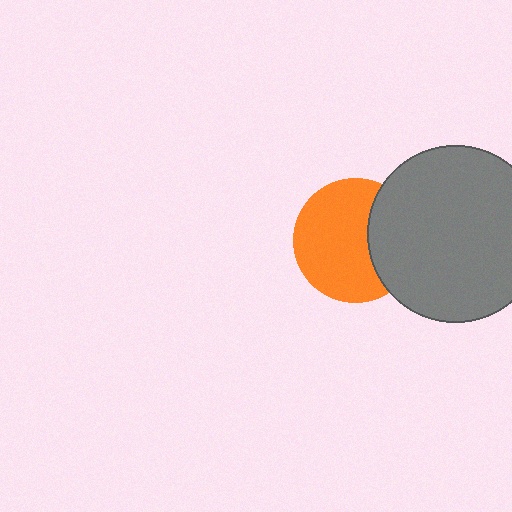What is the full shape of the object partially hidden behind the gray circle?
The partially hidden object is an orange circle.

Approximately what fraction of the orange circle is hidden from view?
Roughly 32% of the orange circle is hidden behind the gray circle.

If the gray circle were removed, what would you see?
You would see the complete orange circle.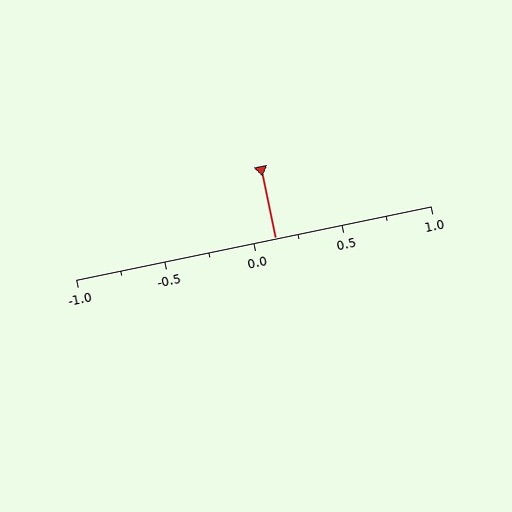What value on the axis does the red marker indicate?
The marker indicates approximately 0.12.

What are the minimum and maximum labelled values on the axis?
The axis runs from -1.0 to 1.0.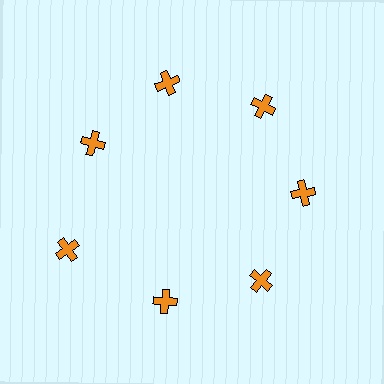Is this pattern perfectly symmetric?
No. The 7 orange crosses are arranged in a ring, but one element near the 8 o'clock position is pushed outward from the center, breaking the 7-fold rotational symmetry.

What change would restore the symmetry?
The symmetry would be restored by moving it inward, back onto the ring so that all 7 crosses sit at equal angles and equal distance from the center.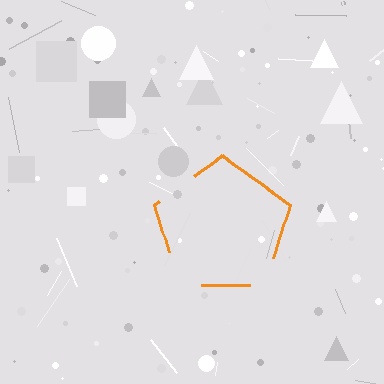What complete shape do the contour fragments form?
The contour fragments form a pentagon.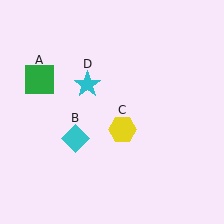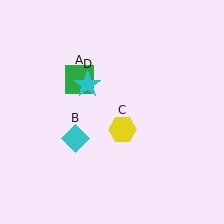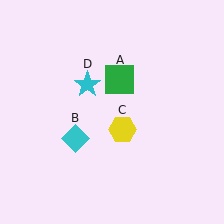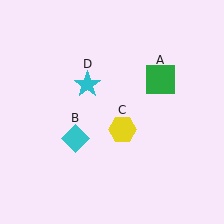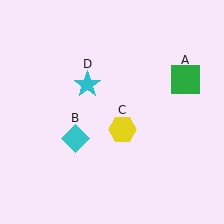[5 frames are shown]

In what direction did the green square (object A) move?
The green square (object A) moved right.